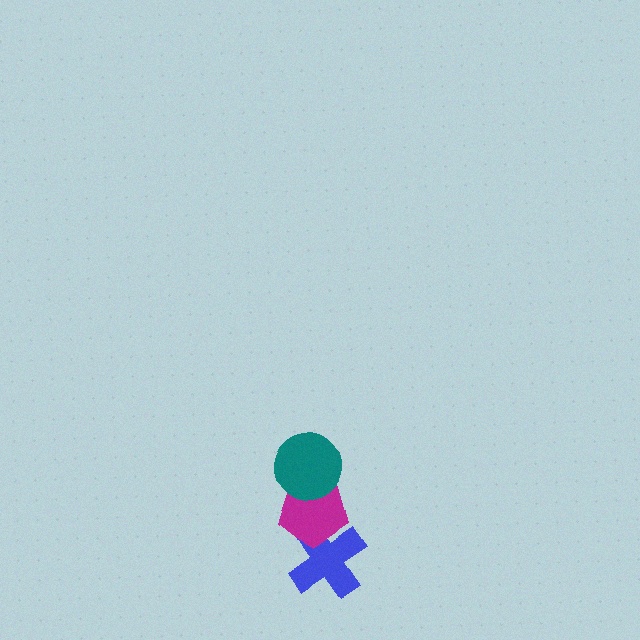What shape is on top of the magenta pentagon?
The teal circle is on top of the magenta pentagon.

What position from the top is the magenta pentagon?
The magenta pentagon is 2nd from the top.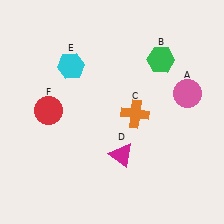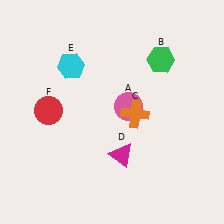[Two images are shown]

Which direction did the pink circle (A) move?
The pink circle (A) moved left.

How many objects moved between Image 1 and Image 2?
1 object moved between the two images.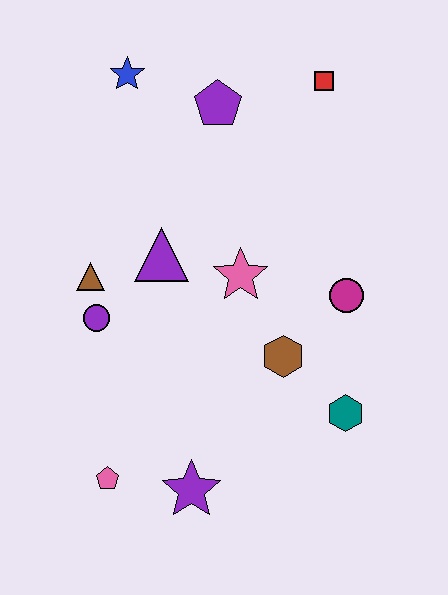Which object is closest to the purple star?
The pink pentagon is closest to the purple star.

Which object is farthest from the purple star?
The red square is farthest from the purple star.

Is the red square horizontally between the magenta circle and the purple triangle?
Yes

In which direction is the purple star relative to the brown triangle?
The purple star is below the brown triangle.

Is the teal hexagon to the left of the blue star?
No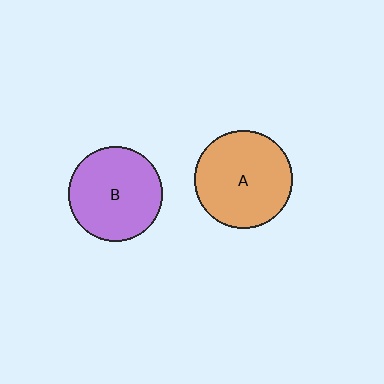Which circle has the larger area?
Circle A (orange).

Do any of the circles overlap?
No, none of the circles overlap.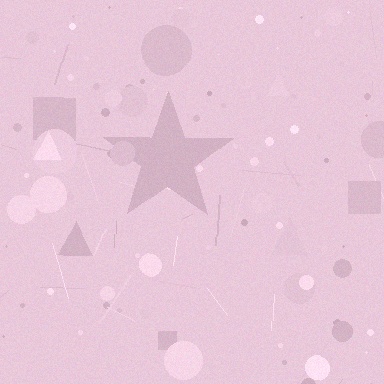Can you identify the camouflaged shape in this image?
The camouflaged shape is a star.